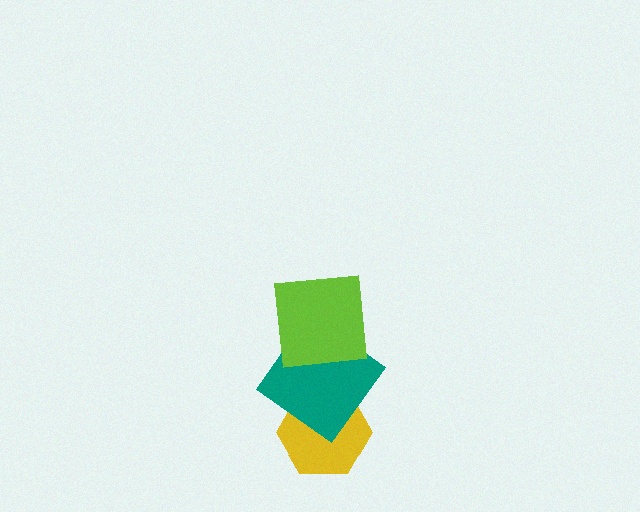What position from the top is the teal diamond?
The teal diamond is 2nd from the top.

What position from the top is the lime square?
The lime square is 1st from the top.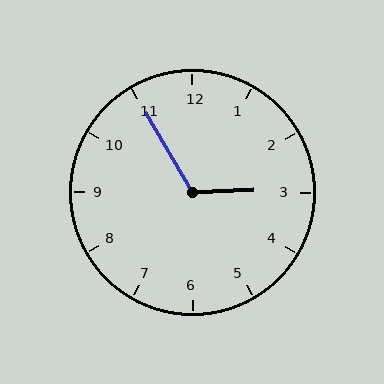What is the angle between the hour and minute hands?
Approximately 118 degrees.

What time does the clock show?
2:55.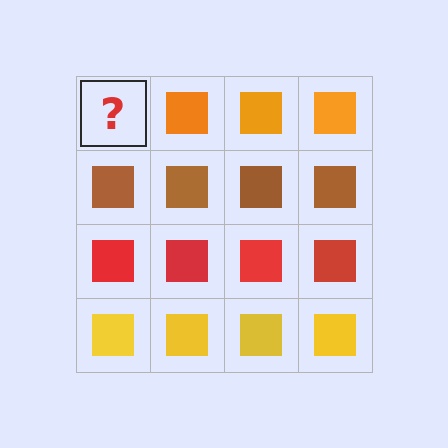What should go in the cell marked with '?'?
The missing cell should contain an orange square.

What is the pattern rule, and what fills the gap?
The rule is that each row has a consistent color. The gap should be filled with an orange square.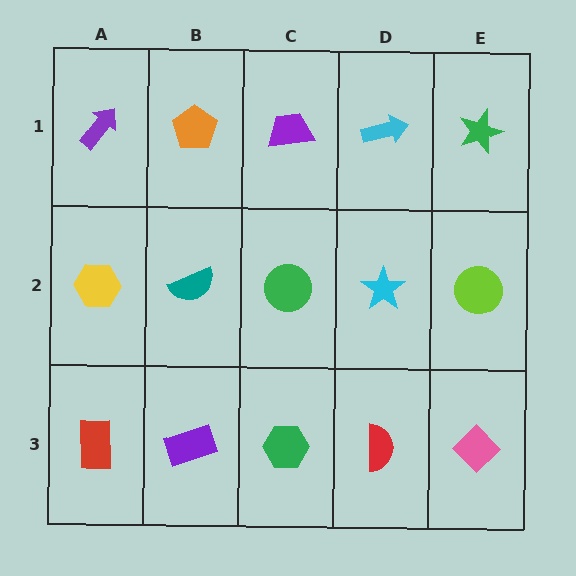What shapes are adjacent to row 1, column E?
A lime circle (row 2, column E), a cyan arrow (row 1, column D).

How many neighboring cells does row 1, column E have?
2.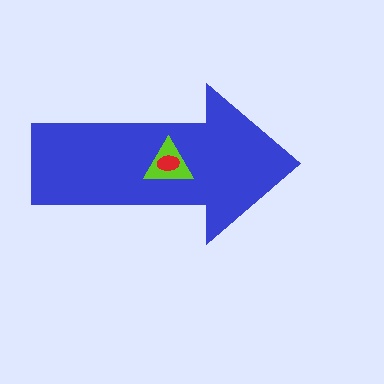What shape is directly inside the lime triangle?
The red ellipse.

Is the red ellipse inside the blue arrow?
Yes.